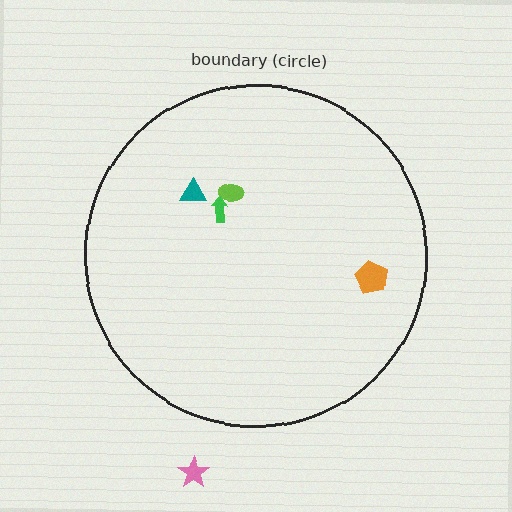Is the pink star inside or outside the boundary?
Outside.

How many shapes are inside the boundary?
4 inside, 1 outside.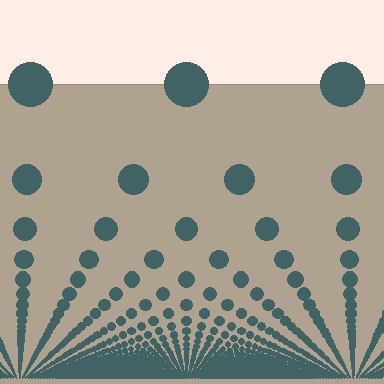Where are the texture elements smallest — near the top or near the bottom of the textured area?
Near the bottom.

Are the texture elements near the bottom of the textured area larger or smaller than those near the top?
Smaller. The gradient is inverted — elements near the bottom are smaller and denser.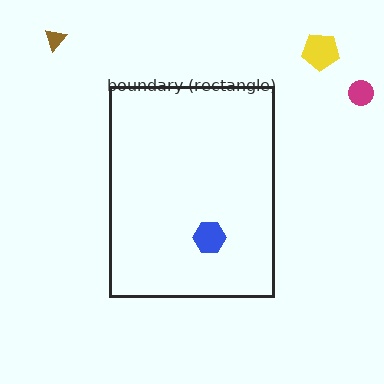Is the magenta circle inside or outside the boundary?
Outside.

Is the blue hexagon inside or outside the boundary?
Inside.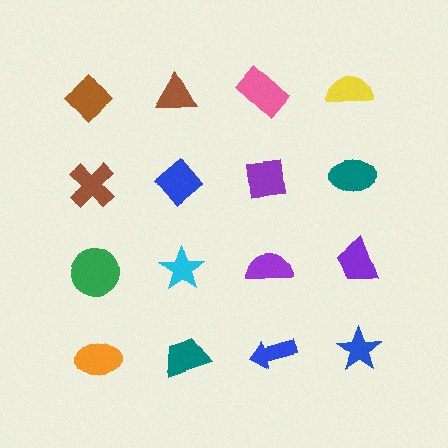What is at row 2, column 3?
A purple square.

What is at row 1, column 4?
A yellow semicircle.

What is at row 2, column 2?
A blue diamond.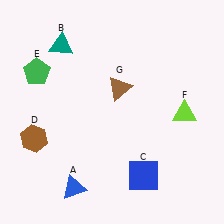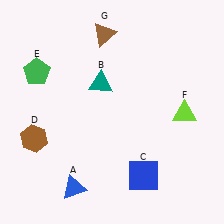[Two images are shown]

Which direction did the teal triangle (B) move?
The teal triangle (B) moved right.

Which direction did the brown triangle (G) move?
The brown triangle (G) moved up.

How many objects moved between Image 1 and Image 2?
2 objects moved between the two images.